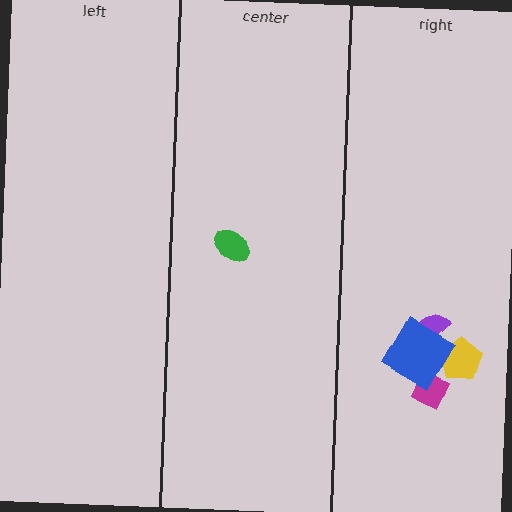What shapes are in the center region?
The green ellipse.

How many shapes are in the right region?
4.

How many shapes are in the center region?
1.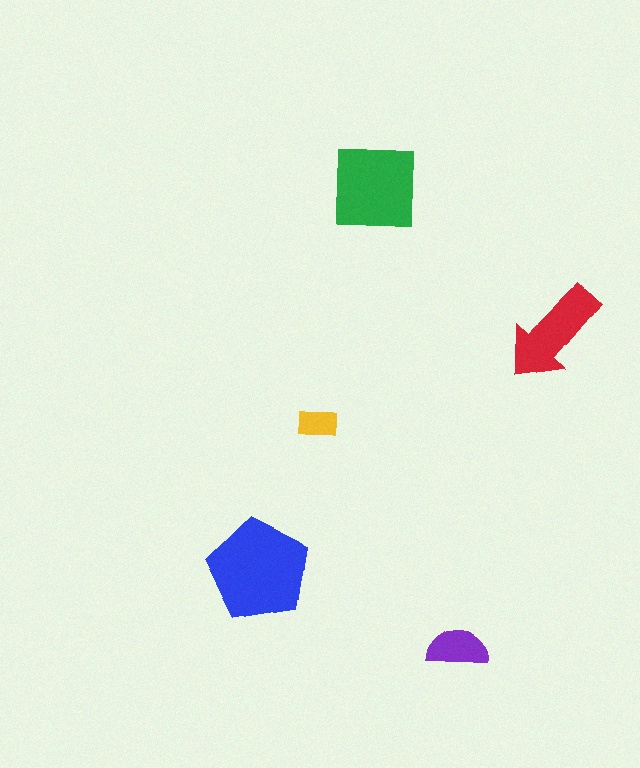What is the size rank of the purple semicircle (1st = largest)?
4th.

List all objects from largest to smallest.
The blue pentagon, the green square, the red arrow, the purple semicircle, the yellow rectangle.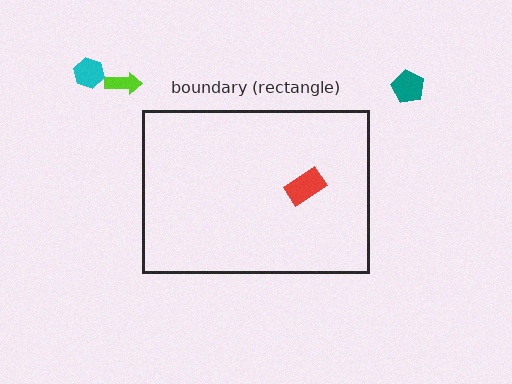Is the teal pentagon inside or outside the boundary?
Outside.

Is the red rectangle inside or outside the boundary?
Inside.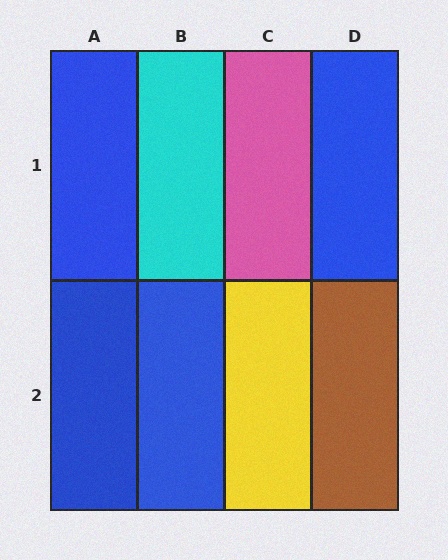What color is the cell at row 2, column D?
Brown.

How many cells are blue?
4 cells are blue.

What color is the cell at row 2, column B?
Blue.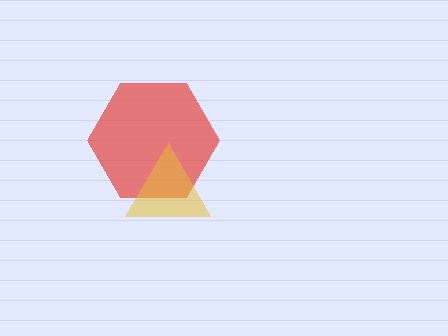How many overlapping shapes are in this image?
There are 2 overlapping shapes in the image.